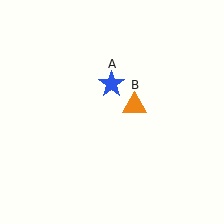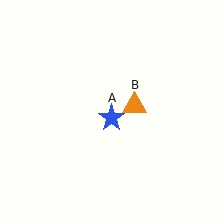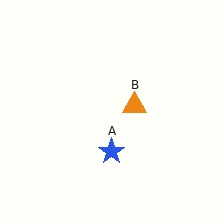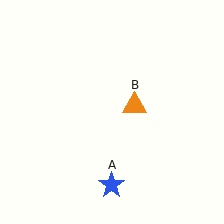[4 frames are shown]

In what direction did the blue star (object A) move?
The blue star (object A) moved down.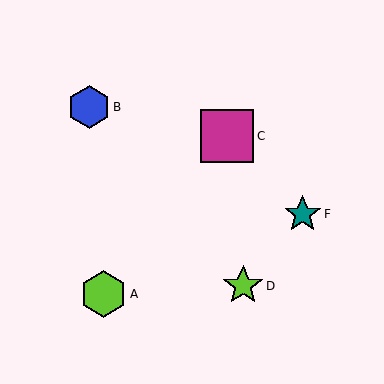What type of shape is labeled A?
Shape A is a lime hexagon.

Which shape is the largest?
The magenta square (labeled C) is the largest.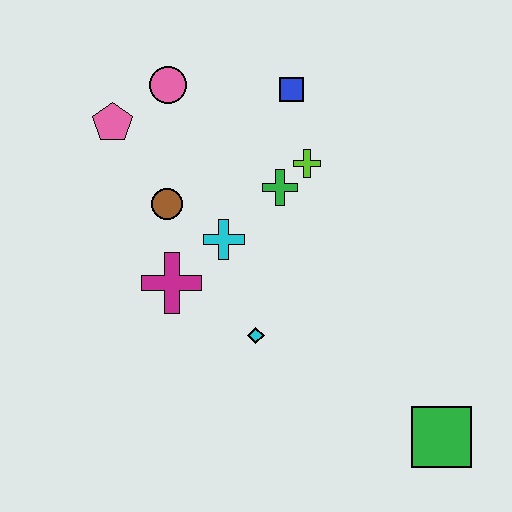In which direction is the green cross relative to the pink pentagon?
The green cross is to the right of the pink pentagon.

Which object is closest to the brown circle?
The cyan cross is closest to the brown circle.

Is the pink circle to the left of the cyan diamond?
Yes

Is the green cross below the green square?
No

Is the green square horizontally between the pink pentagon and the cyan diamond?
No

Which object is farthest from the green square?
The pink pentagon is farthest from the green square.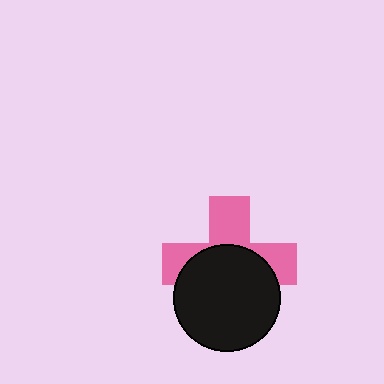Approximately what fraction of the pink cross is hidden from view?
Roughly 54% of the pink cross is hidden behind the black circle.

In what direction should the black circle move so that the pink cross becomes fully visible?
The black circle should move down. That is the shortest direction to clear the overlap and leave the pink cross fully visible.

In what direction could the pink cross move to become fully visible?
The pink cross could move up. That would shift it out from behind the black circle entirely.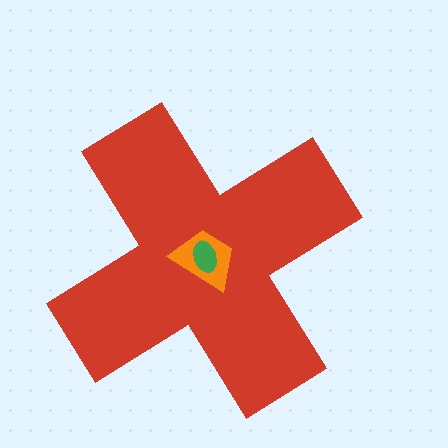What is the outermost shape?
The red cross.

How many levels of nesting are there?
3.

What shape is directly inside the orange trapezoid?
The green ellipse.